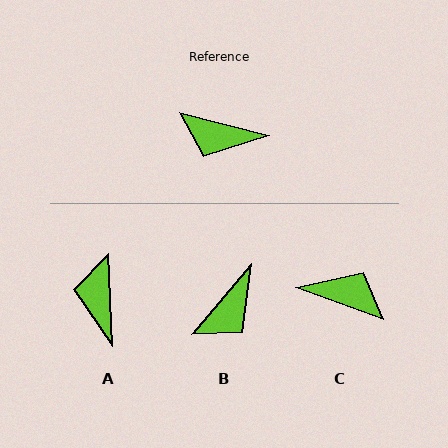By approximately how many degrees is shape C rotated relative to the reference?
Approximately 174 degrees counter-clockwise.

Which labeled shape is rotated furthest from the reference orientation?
C, about 174 degrees away.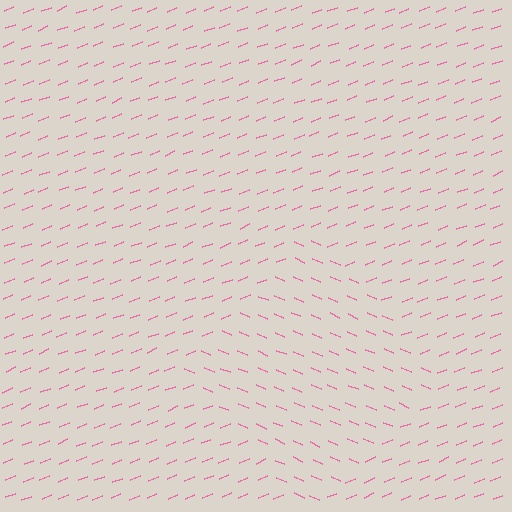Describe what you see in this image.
The image is filled with small pink line segments. A diamond region in the image has lines oriented differently from the surrounding lines, creating a visible texture boundary.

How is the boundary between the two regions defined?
The boundary is defined purely by a change in line orientation (approximately 45 degrees difference). All lines are the same color and thickness.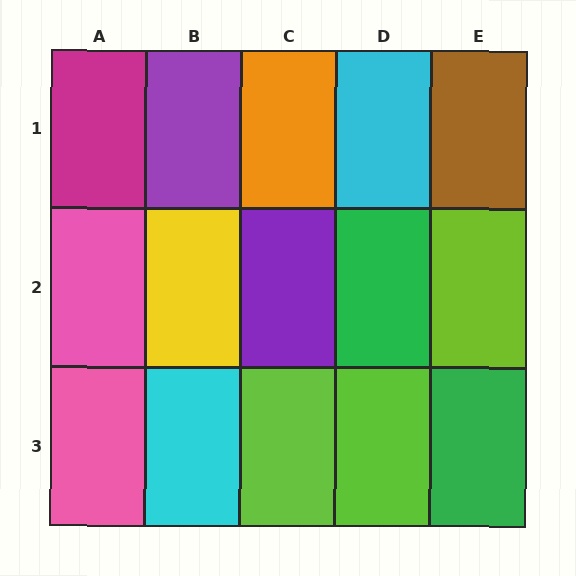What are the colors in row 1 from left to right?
Magenta, purple, orange, cyan, brown.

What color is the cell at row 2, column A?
Pink.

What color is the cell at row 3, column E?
Green.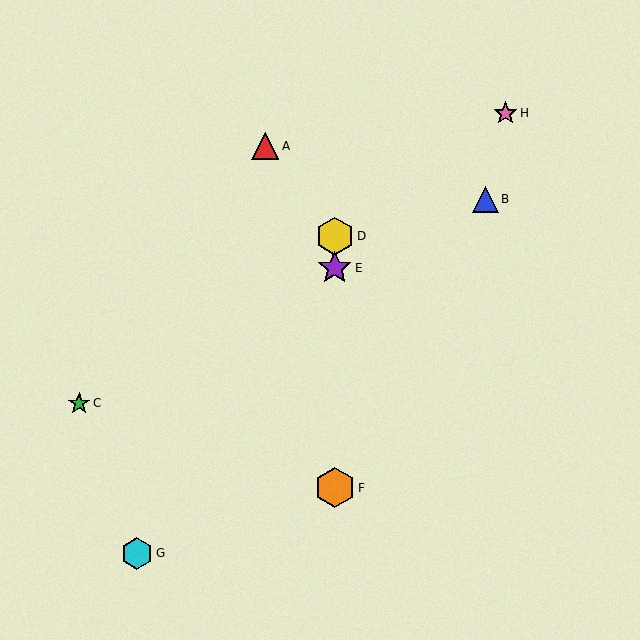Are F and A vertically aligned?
No, F is at x≈335 and A is at x≈265.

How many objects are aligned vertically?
3 objects (D, E, F) are aligned vertically.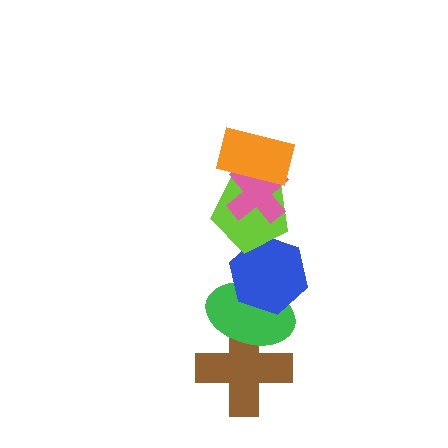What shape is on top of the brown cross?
The green ellipse is on top of the brown cross.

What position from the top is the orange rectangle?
The orange rectangle is 1st from the top.